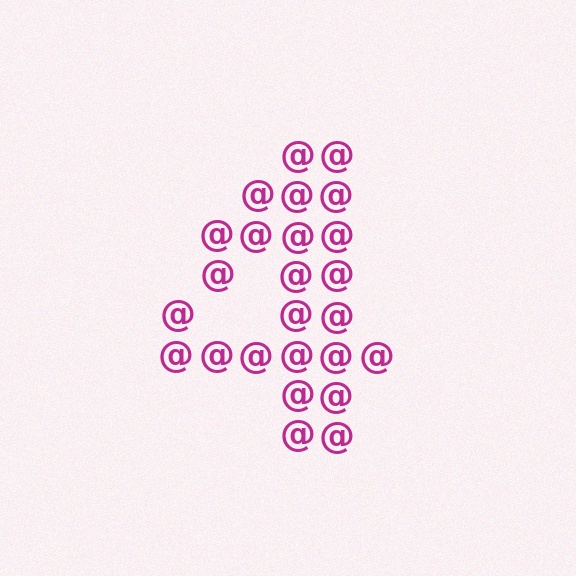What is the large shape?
The large shape is the digit 4.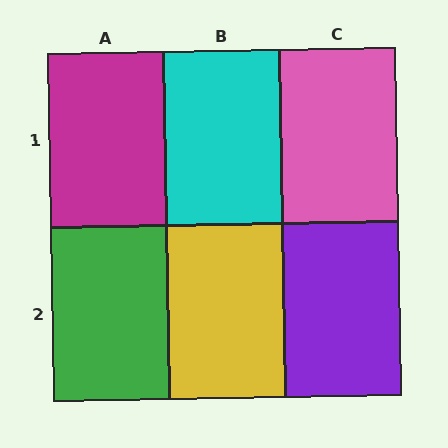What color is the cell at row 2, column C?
Purple.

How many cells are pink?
1 cell is pink.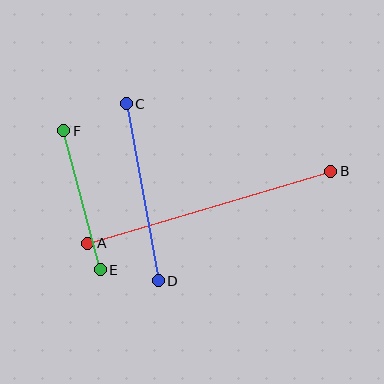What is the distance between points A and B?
The distance is approximately 253 pixels.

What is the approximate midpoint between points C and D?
The midpoint is at approximately (142, 192) pixels.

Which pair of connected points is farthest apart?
Points A and B are farthest apart.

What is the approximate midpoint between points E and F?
The midpoint is at approximately (82, 200) pixels.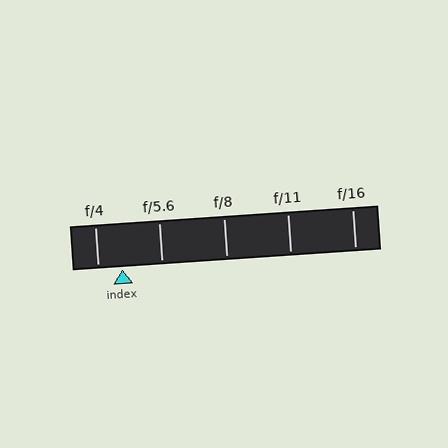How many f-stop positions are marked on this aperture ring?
There are 5 f-stop positions marked.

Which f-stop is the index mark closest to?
The index mark is closest to f/4.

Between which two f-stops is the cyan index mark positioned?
The index mark is between f/4 and f/5.6.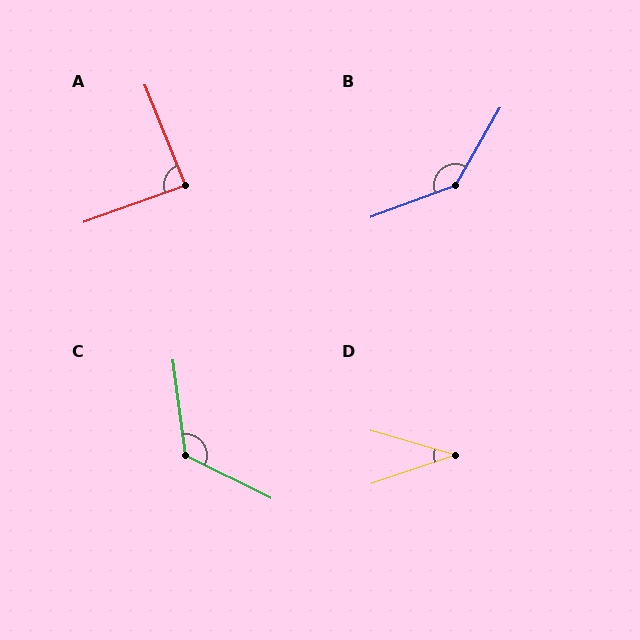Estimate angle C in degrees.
Approximately 124 degrees.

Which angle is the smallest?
D, at approximately 35 degrees.